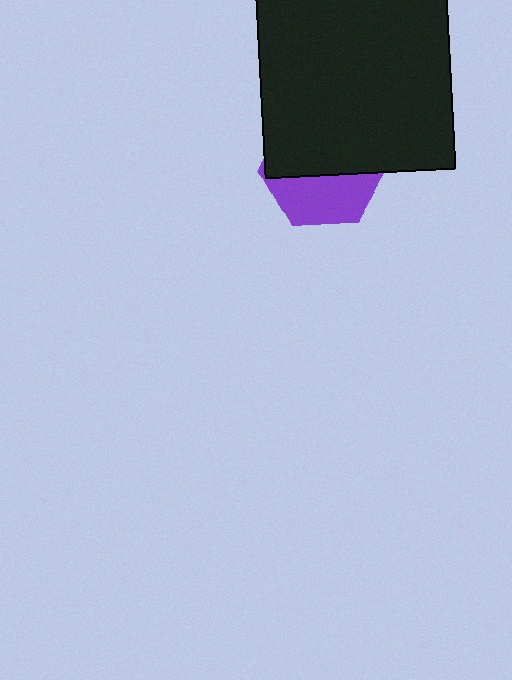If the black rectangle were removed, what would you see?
You would see the complete purple hexagon.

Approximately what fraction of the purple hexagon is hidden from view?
Roughly 59% of the purple hexagon is hidden behind the black rectangle.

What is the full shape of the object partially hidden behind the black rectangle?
The partially hidden object is a purple hexagon.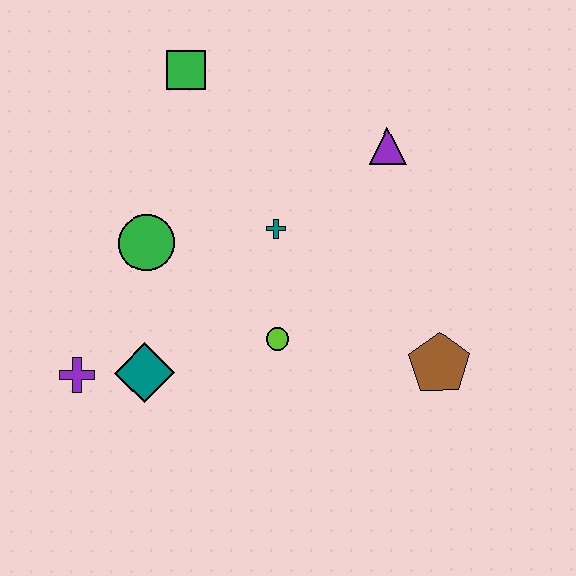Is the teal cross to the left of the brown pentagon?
Yes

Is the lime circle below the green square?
Yes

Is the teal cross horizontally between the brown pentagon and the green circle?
Yes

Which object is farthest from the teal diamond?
The purple triangle is farthest from the teal diamond.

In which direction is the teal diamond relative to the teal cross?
The teal diamond is below the teal cross.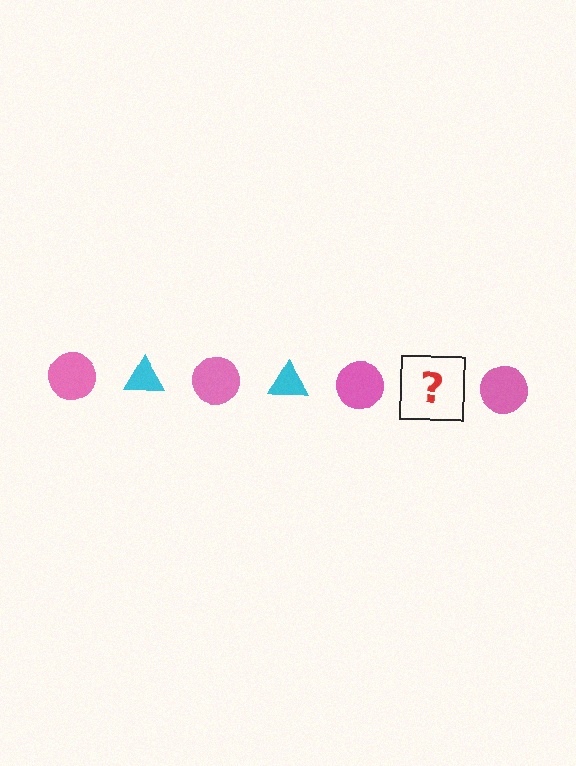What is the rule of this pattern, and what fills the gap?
The rule is that the pattern alternates between pink circle and cyan triangle. The gap should be filled with a cyan triangle.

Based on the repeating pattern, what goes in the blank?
The blank should be a cyan triangle.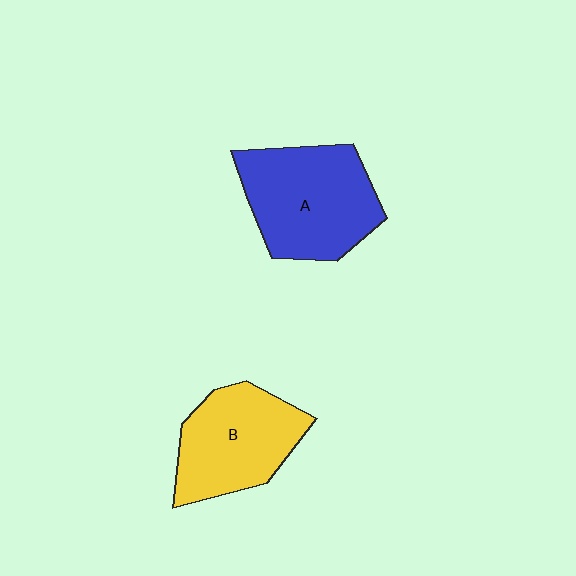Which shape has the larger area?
Shape A (blue).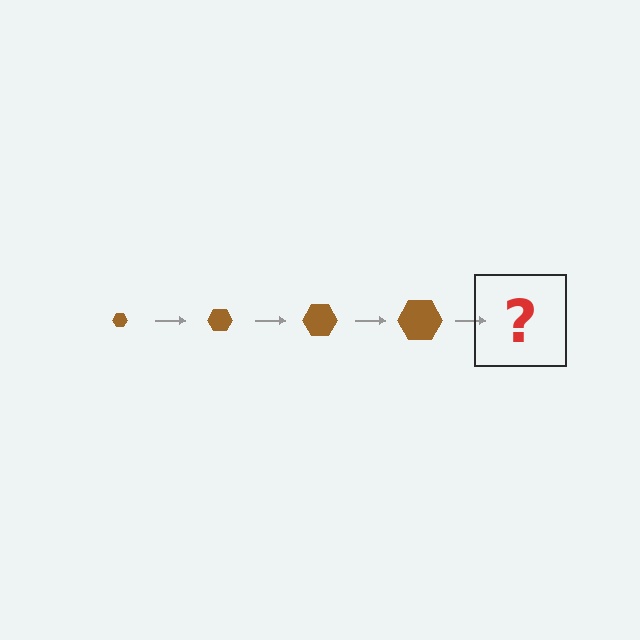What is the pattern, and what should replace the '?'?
The pattern is that the hexagon gets progressively larger each step. The '?' should be a brown hexagon, larger than the previous one.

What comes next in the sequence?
The next element should be a brown hexagon, larger than the previous one.